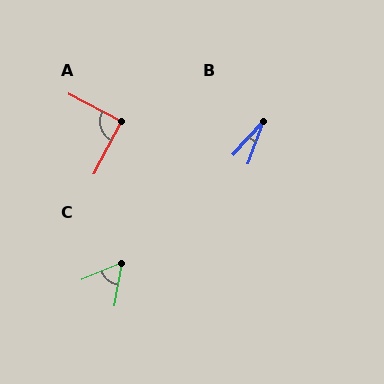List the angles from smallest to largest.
B (22°), C (58°), A (90°).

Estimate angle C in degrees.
Approximately 58 degrees.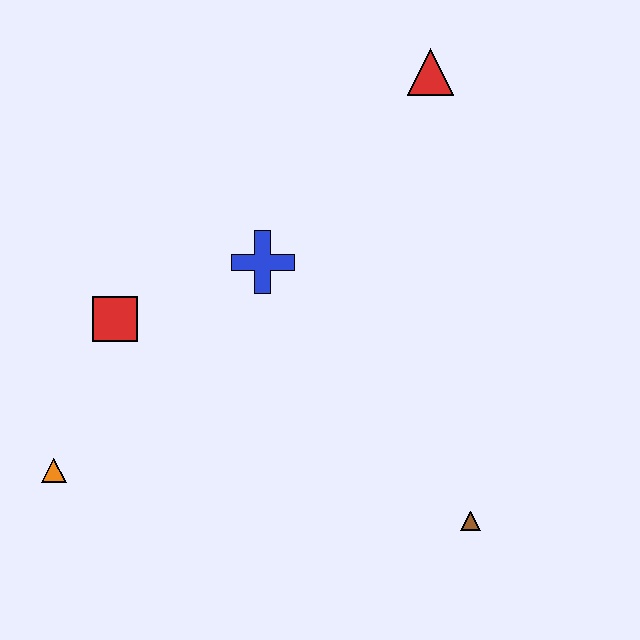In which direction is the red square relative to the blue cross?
The red square is to the left of the blue cross.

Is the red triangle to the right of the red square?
Yes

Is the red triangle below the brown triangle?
No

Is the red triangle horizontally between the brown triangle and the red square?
Yes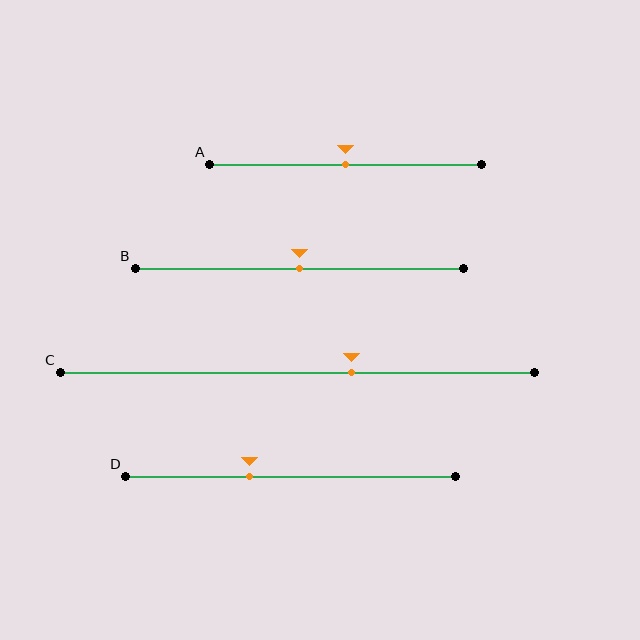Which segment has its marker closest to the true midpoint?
Segment A has its marker closest to the true midpoint.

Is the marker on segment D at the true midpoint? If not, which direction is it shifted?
No, the marker on segment D is shifted to the left by about 12% of the segment length.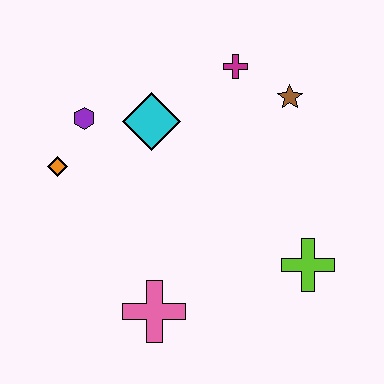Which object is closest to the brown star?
The magenta cross is closest to the brown star.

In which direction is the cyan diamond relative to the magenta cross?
The cyan diamond is to the left of the magenta cross.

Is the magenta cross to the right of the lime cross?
No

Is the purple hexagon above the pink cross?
Yes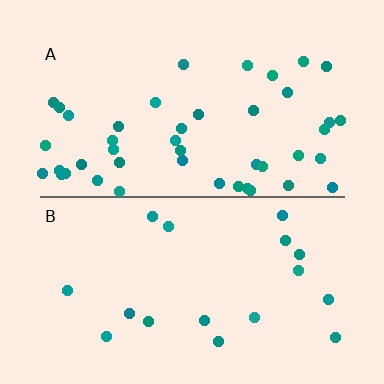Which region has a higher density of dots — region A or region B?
A (the top).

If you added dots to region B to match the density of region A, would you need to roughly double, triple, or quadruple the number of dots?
Approximately triple.